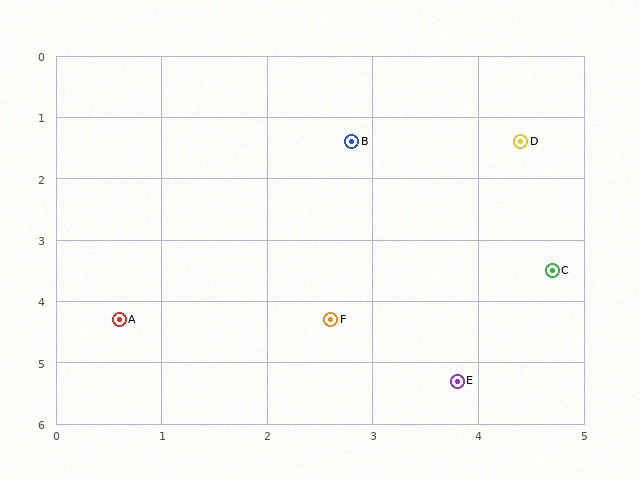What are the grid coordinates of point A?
Point A is at approximately (0.6, 4.3).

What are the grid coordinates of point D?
Point D is at approximately (4.4, 1.4).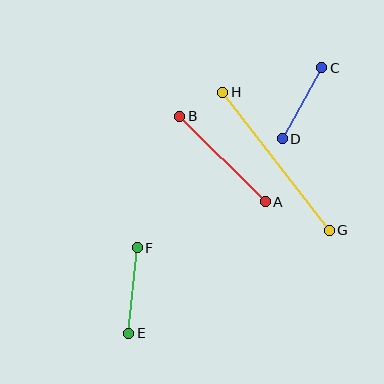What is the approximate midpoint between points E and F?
The midpoint is at approximately (133, 291) pixels.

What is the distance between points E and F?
The distance is approximately 86 pixels.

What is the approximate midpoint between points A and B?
The midpoint is at approximately (223, 159) pixels.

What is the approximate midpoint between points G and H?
The midpoint is at approximately (276, 161) pixels.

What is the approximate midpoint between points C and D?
The midpoint is at approximately (302, 103) pixels.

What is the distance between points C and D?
The distance is approximately 81 pixels.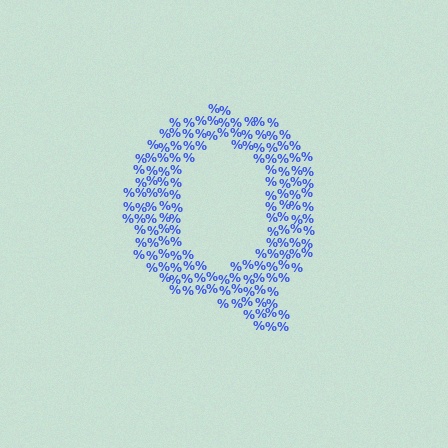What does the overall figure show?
The overall figure shows the letter Q.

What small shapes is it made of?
It is made of small percent signs.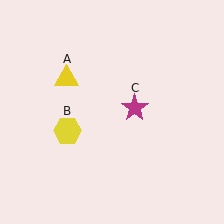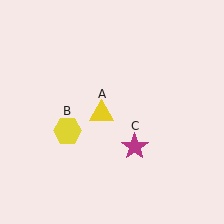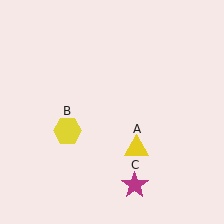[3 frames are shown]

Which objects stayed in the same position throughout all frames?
Yellow hexagon (object B) remained stationary.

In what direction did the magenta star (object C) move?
The magenta star (object C) moved down.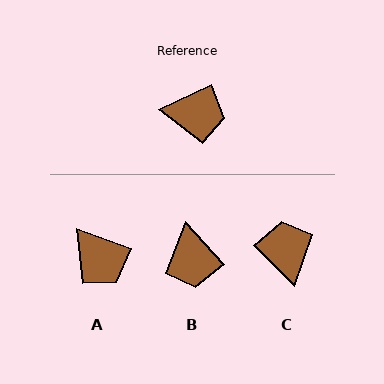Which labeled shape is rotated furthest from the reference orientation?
C, about 110 degrees away.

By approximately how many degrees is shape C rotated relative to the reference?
Approximately 110 degrees counter-clockwise.